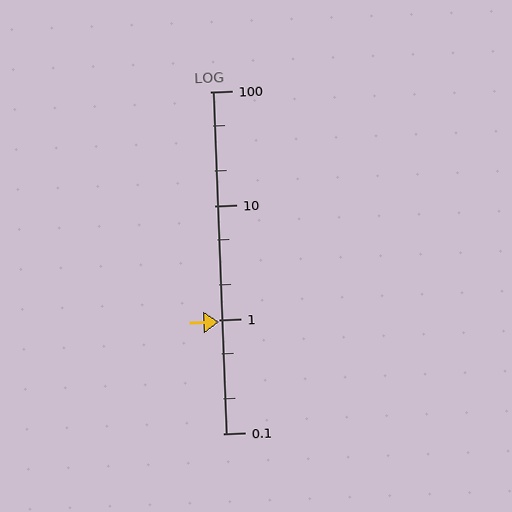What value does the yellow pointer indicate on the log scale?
The pointer indicates approximately 0.95.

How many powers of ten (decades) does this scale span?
The scale spans 3 decades, from 0.1 to 100.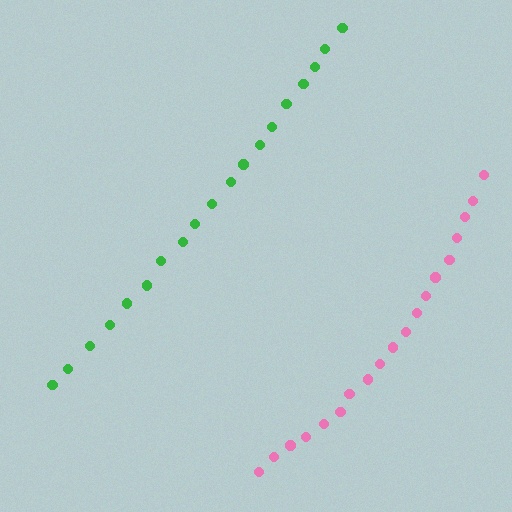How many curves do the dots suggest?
There are 2 distinct paths.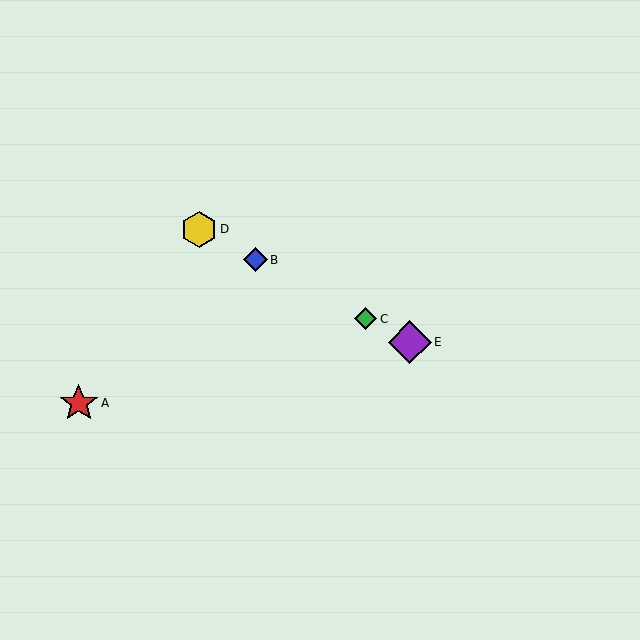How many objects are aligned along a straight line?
4 objects (B, C, D, E) are aligned along a straight line.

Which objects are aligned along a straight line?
Objects B, C, D, E are aligned along a straight line.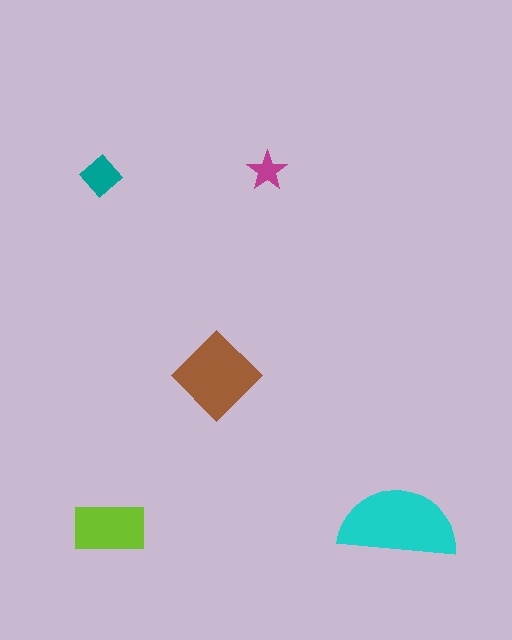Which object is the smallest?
The magenta star.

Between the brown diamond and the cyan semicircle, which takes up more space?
The cyan semicircle.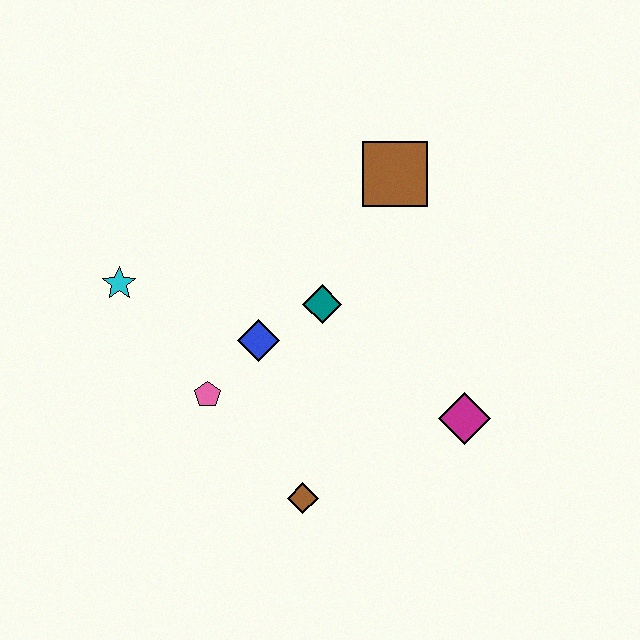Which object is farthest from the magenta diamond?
The cyan star is farthest from the magenta diamond.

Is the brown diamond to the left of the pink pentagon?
No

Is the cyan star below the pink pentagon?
No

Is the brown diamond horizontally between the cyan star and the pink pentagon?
No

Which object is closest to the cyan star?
The pink pentagon is closest to the cyan star.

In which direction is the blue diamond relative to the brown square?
The blue diamond is below the brown square.